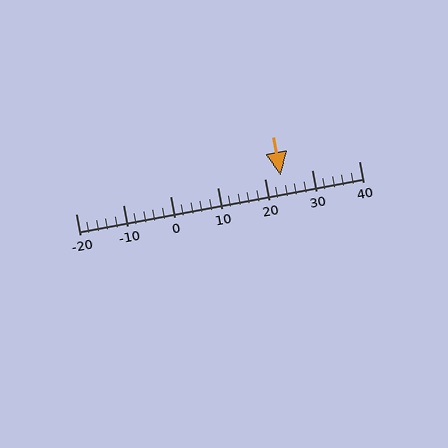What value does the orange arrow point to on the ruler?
The orange arrow points to approximately 24.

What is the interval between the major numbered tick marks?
The major tick marks are spaced 10 units apart.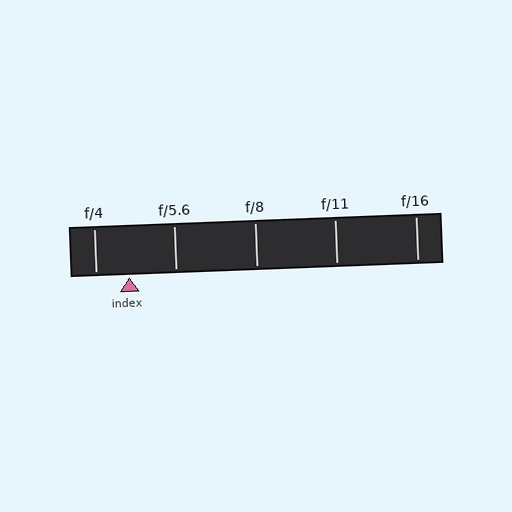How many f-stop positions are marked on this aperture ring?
There are 5 f-stop positions marked.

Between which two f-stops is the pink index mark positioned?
The index mark is between f/4 and f/5.6.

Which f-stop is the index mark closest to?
The index mark is closest to f/4.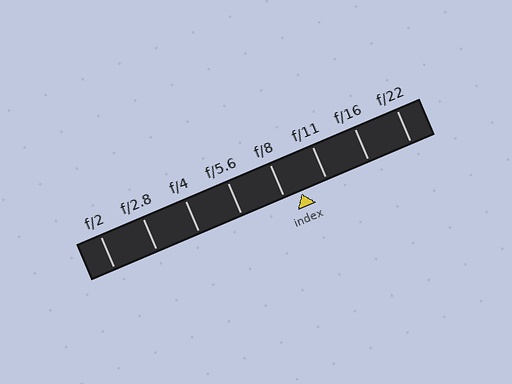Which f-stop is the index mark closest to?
The index mark is closest to f/8.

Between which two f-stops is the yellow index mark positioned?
The index mark is between f/8 and f/11.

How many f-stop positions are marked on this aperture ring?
There are 8 f-stop positions marked.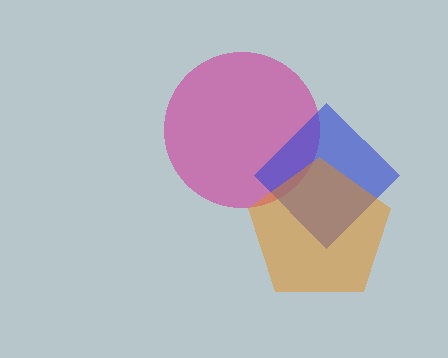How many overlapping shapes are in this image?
There are 3 overlapping shapes in the image.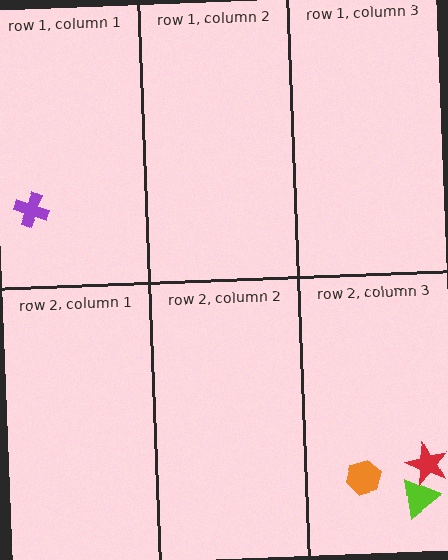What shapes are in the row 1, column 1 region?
The purple cross.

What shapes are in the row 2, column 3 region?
The orange hexagon, the lime triangle, the red star.